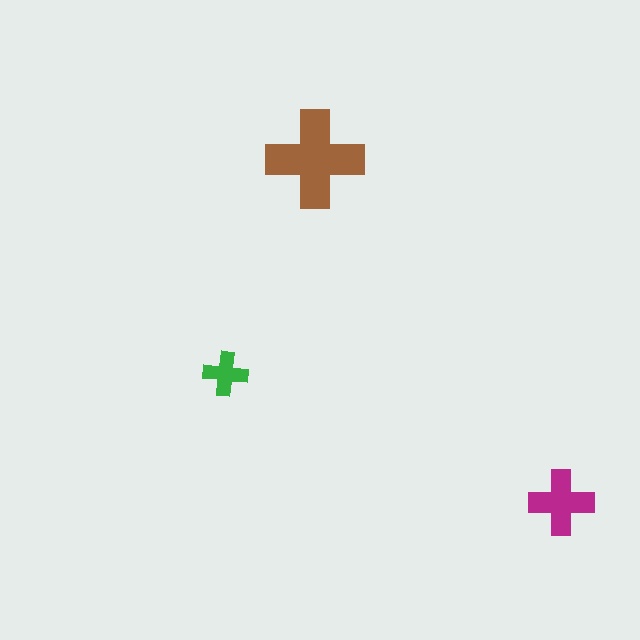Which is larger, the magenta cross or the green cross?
The magenta one.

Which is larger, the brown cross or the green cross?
The brown one.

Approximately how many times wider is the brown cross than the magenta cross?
About 1.5 times wider.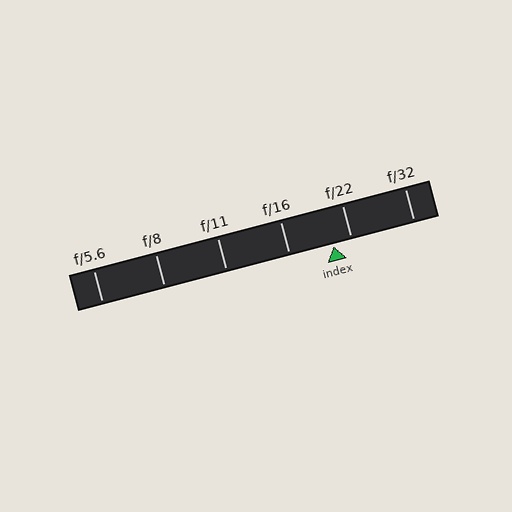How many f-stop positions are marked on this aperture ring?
There are 6 f-stop positions marked.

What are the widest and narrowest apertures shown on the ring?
The widest aperture shown is f/5.6 and the narrowest is f/32.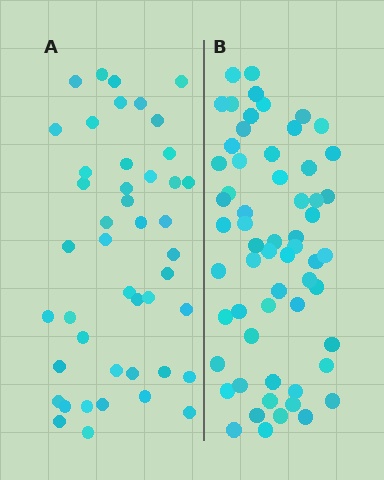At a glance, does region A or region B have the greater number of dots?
Region B (the right region) has more dots.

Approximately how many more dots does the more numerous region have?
Region B has approximately 15 more dots than region A.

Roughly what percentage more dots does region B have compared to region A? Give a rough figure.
About 35% more.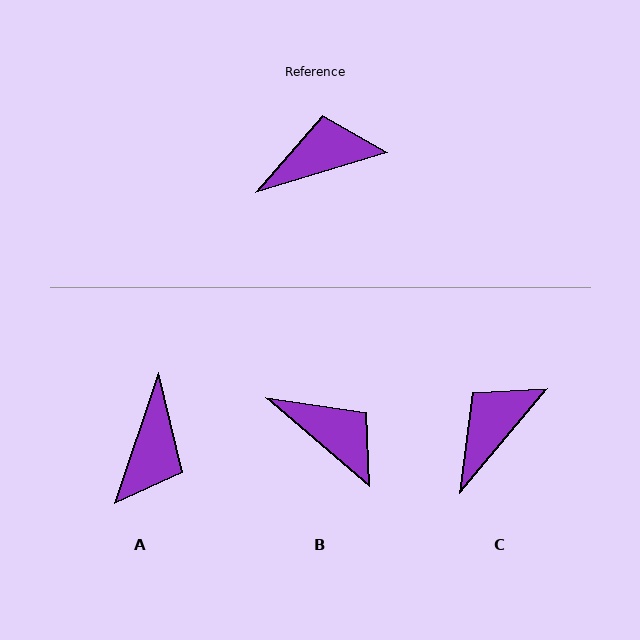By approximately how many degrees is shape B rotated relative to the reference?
Approximately 58 degrees clockwise.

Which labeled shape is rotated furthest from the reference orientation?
A, about 126 degrees away.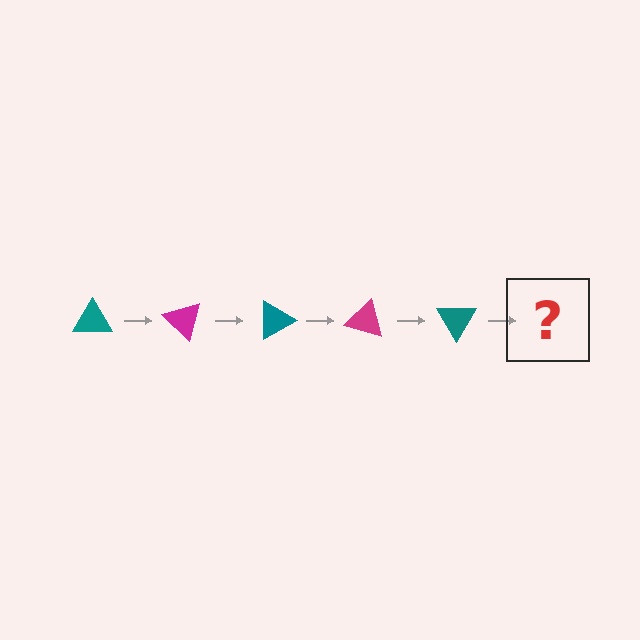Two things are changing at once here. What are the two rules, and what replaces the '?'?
The two rules are that it rotates 45 degrees each step and the color cycles through teal and magenta. The '?' should be a magenta triangle, rotated 225 degrees from the start.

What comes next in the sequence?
The next element should be a magenta triangle, rotated 225 degrees from the start.